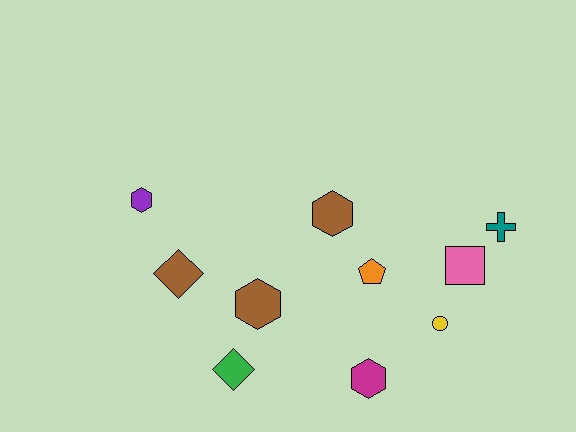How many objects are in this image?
There are 10 objects.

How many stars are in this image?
There are no stars.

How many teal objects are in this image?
There is 1 teal object.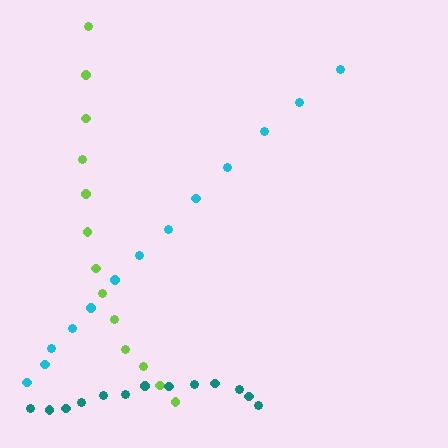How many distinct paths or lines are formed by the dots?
There are 3 distinct paths.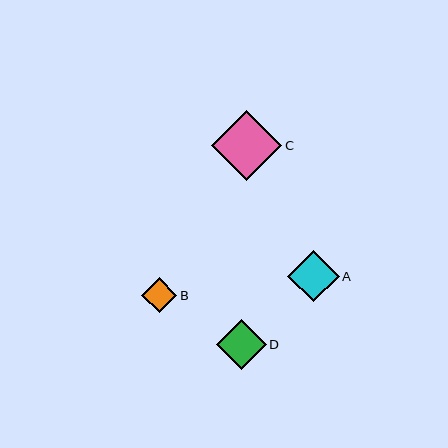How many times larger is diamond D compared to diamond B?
Diamond D is approximately 1.4 times the size of diamond B.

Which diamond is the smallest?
Diamond B is the smallest with a size of approximately 35 pixels.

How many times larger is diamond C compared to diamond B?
Diamond C is approximately 2.0 times the size of diamond B.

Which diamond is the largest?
Diamond C is the largest with a size of approximately 70 pixels.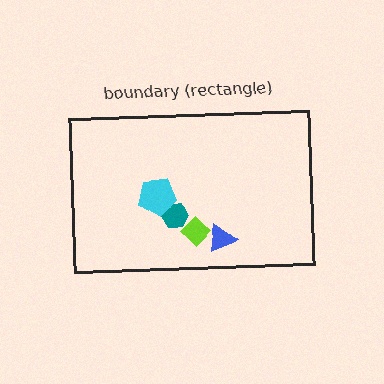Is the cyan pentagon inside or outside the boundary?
Inside.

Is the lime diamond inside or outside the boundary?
Inside.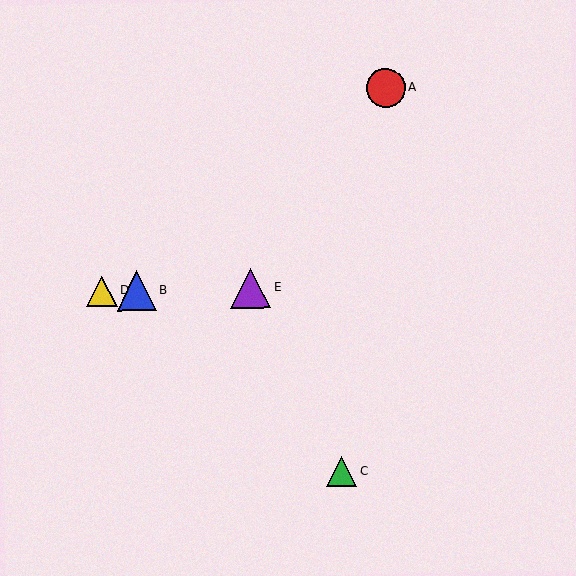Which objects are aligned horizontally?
Objects B, D, E are aligned horizontally.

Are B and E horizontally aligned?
Yes, both are at y≈291.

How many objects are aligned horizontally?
3 objects (B, D, E) are aligned horizontally.